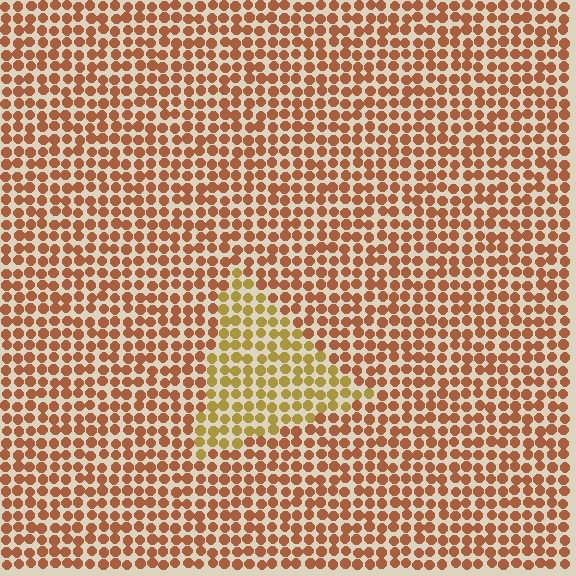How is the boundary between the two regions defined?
The boundary is defined purely by a slight shift in hue (about 32 degrees). Spacing, size, and orientation are identical on both sides.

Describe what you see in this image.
The image is filled with small brown elements in a uniform arrangement. A triangle-shaped region is visible where the elements are tinted to a slightly different hue, forming a subtle color boundary.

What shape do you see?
I see a triangle.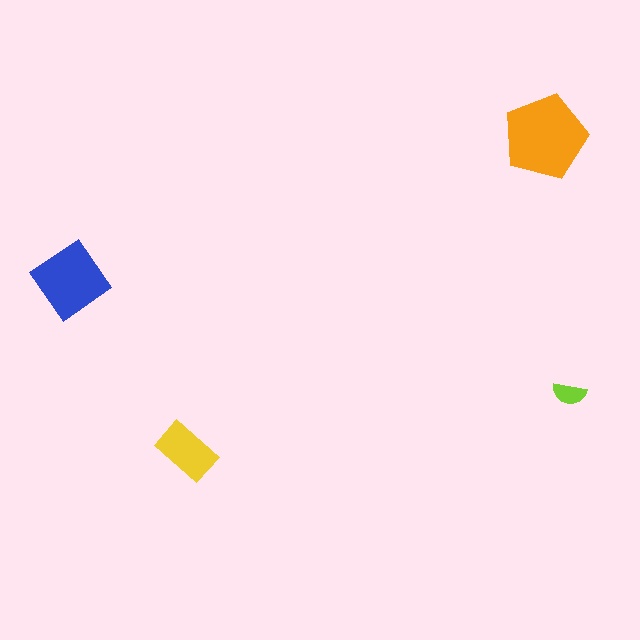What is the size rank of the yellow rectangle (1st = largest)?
3rd.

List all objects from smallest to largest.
The lime semicircle, the yellow rectangle, the blue diamond, the orange pentagon.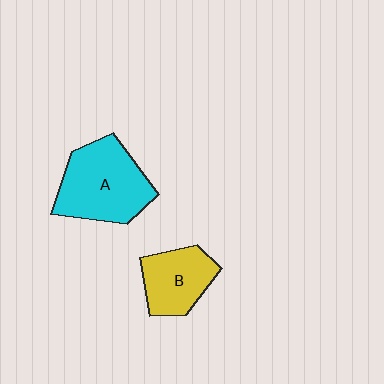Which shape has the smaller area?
Shape B (yellow).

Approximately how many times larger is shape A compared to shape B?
Approximately 1.5 times.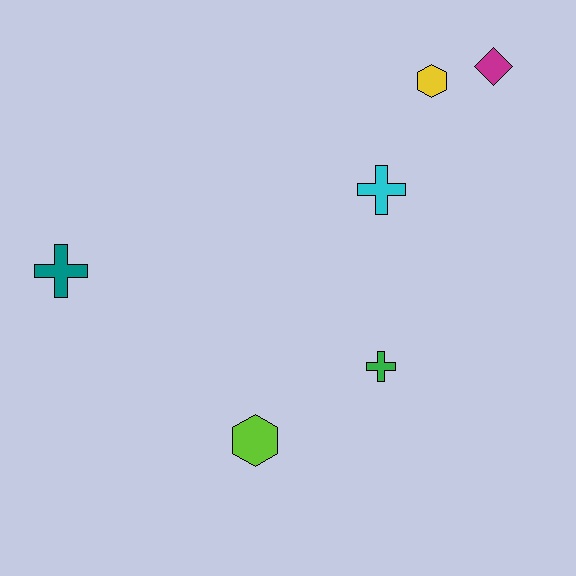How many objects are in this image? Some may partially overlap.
There are 6 objects.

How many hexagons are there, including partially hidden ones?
There are 2 hexagons.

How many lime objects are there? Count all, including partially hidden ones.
There is 1 lime object.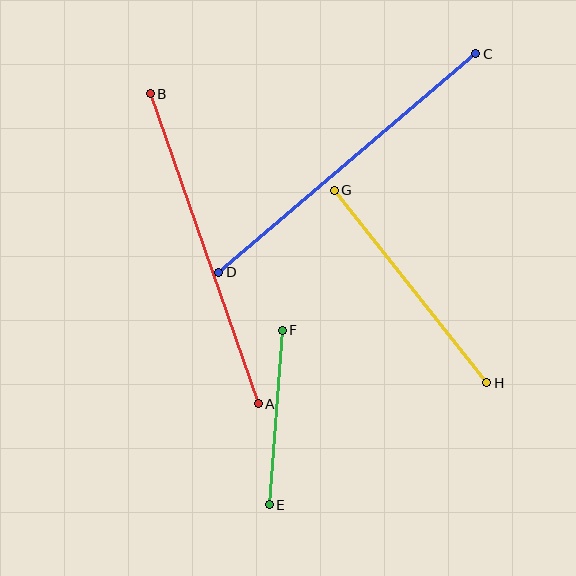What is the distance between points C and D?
The distance is approximately 337 pixels.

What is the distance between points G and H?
The distance is approximately 246 pixels.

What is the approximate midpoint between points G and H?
The midpoint is at approximately (410, 286) pixels.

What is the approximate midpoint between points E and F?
The midpoint is at approximately (276, 418) pixels.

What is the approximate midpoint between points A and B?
The midpoint is at approximately (204, 249) pixels.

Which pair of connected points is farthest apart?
Points C and D are farthest apart.